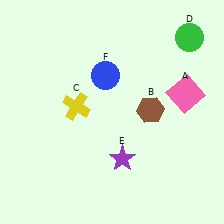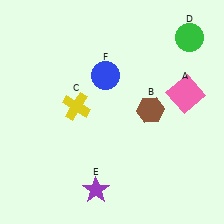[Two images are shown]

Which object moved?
The purple star (E) moved down.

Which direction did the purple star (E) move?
The purple star (E) moved down.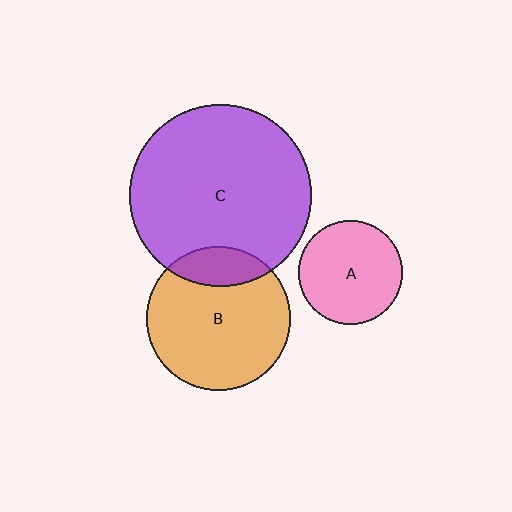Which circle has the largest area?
Circle C (purple).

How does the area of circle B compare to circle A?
Approximately 1.9 times.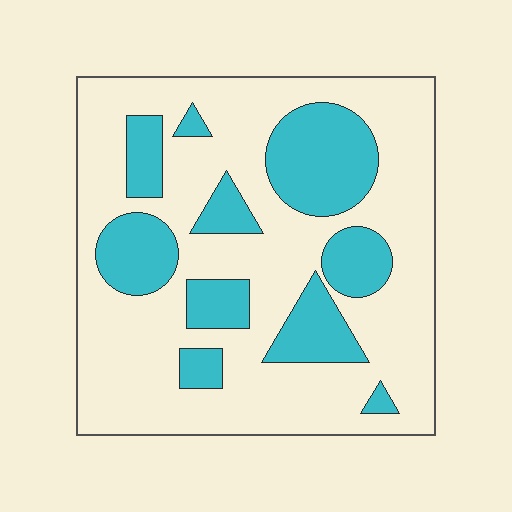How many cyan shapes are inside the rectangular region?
10.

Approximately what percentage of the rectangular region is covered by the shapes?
Approximately 30%.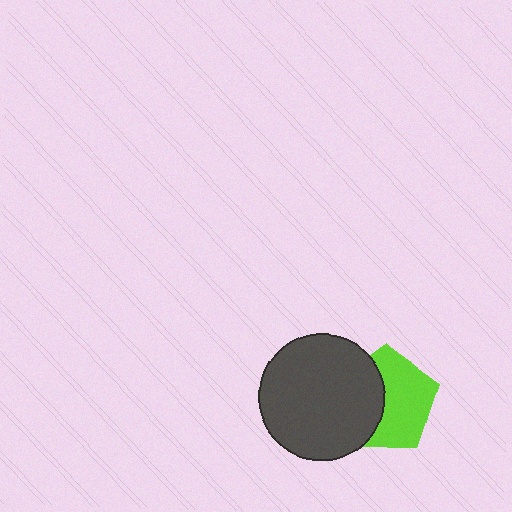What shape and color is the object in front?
The object in front is a dark gray circle.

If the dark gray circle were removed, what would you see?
You would see the complete lime pentagon.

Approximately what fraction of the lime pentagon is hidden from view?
Roughly 42% of the lime pentagon is hidden behind the dark gray circle.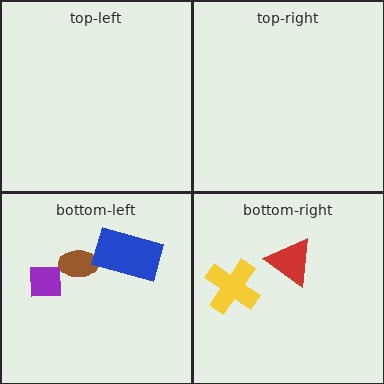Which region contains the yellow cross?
The bottom-right region.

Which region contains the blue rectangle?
The bottom-left region.